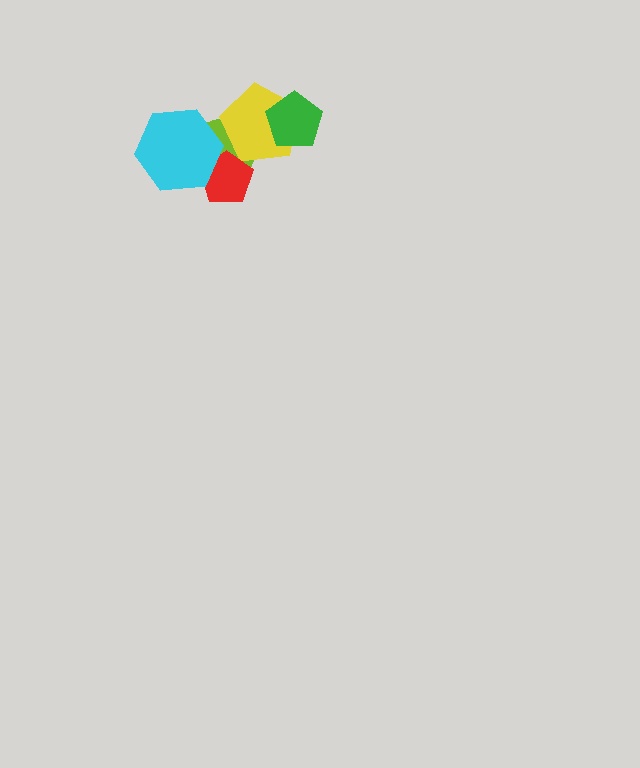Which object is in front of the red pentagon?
The cyan hexagon is in front of the red pentagon.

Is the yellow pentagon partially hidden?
Yes, it is partially covered by another shape.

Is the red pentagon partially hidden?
Yes, it is partially covered by another shape.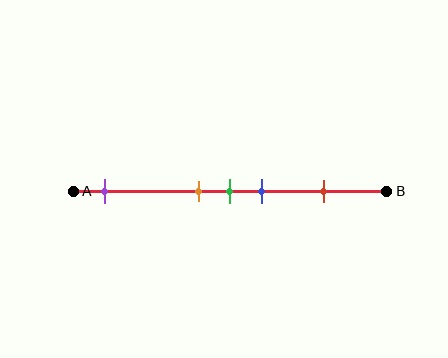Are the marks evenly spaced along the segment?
No, the marks are not evenly spaced.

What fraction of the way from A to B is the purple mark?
The purple mark is approximately 10% (0.1) of the way from A to B.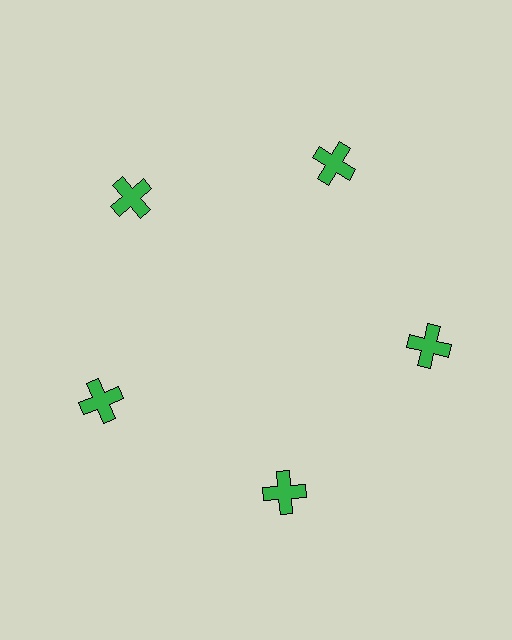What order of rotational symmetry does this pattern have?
This pattern has 5-fold rotational symmetry.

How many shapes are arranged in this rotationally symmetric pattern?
There are 5 shapes, arranged in 5 groups of 1.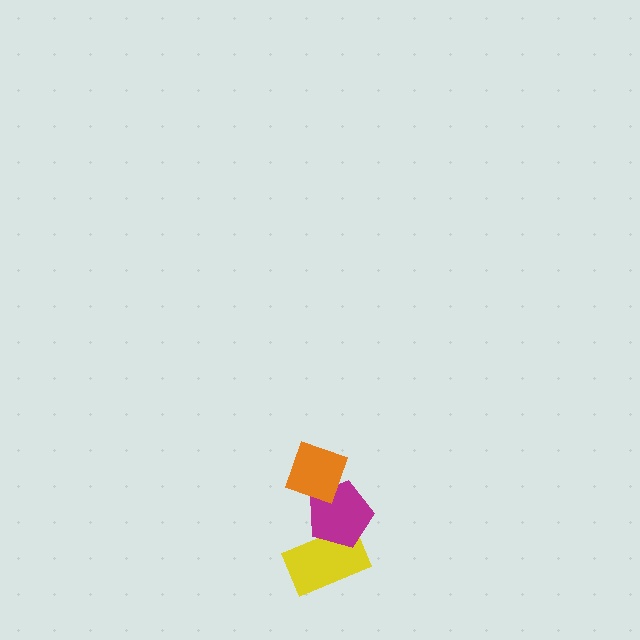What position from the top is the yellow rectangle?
The yellow rectangle is 3rd from the top.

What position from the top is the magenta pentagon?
The magenta pentagon is 2nd from the top.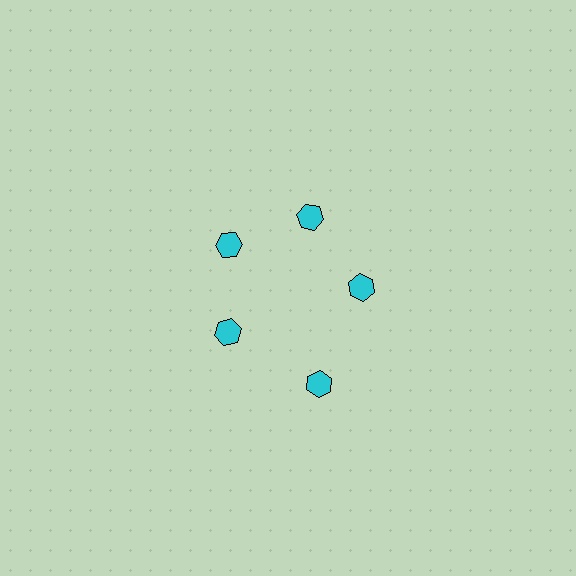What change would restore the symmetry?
The symmetry would be restored by moving it inward, back onto the ring so that all 5 hexagons sit at equal angles and equal distance from the center.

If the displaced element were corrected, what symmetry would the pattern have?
It would have 5-fold rotational symmetry — the pattern would map onto itself every 72 degrees.